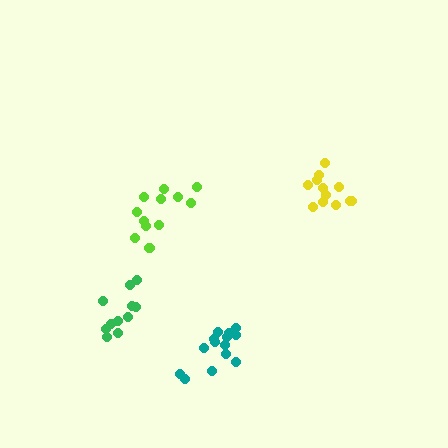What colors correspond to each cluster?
The clusters are colored: teal, green, yellow, lime.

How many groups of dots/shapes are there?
There are 4 groups.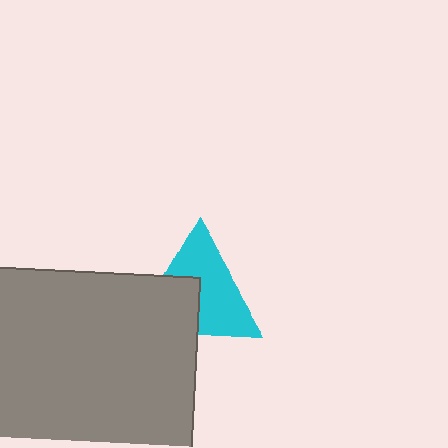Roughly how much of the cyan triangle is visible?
About half of it is visible (roughly 61%).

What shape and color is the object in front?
The object in front is a gray square.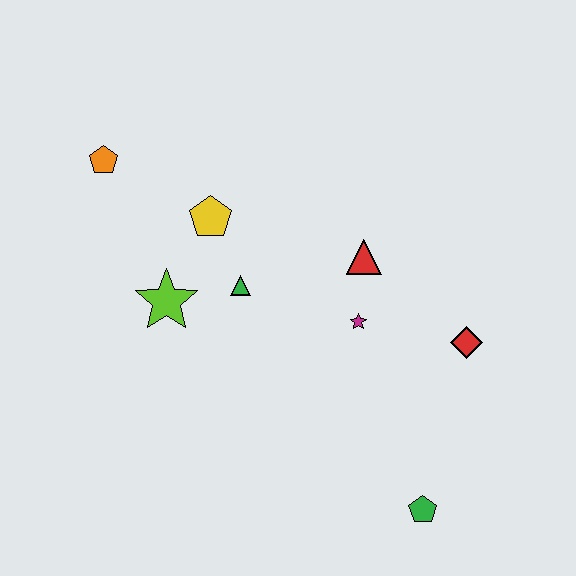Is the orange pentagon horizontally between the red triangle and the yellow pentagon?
No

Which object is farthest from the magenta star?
The orange pentagon is farthest from the magenta star.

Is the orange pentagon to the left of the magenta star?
Yes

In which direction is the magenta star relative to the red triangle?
The magenta star is below the red triangle.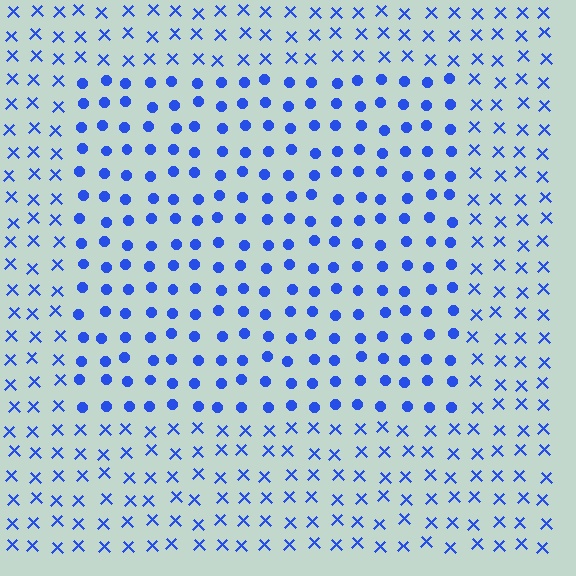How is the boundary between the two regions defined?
The boundary is defined by a change in element shape: circles inside vs. X marks outside. All elements share the same color and spacing.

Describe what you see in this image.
The image is filled with small blue elements arranged in a uniform grid. A rectangle-shaped region contains circles, while the surrounding area contains X marks. The boundary is defined purely by the change in element shape.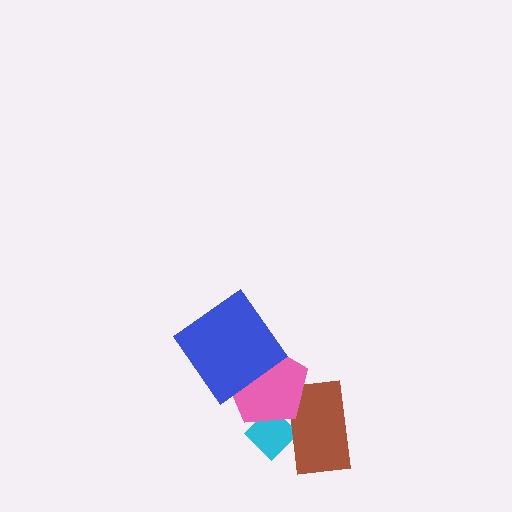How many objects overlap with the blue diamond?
1 object overlaps with the blue diamond.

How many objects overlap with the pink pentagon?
3 objects overlap with the pink pentagon.